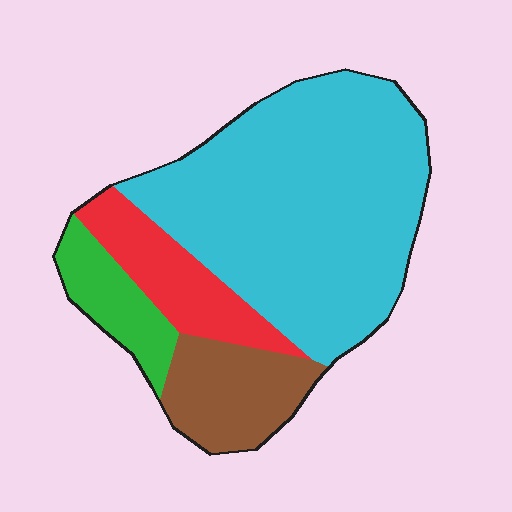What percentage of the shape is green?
Green takes up less than a quarter of the shape.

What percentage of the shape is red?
Red covers about 15% of the shape.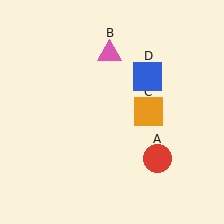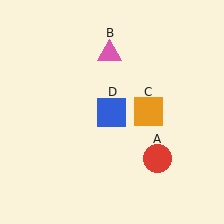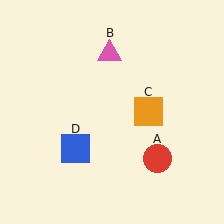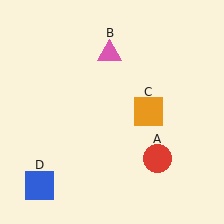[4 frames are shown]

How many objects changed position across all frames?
1 object changed position: blue square (object D).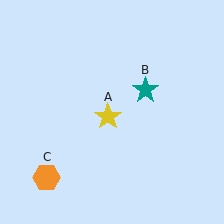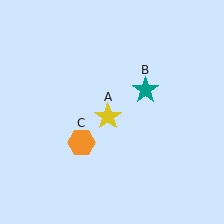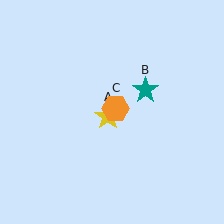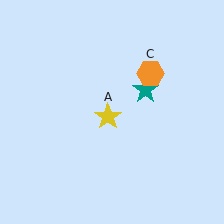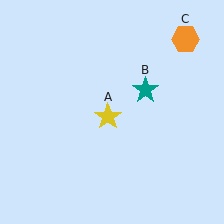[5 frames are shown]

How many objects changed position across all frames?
1 object changed position: orange hexagon (object C).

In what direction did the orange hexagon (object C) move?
The orange hexagon (object C) moved up and to the right.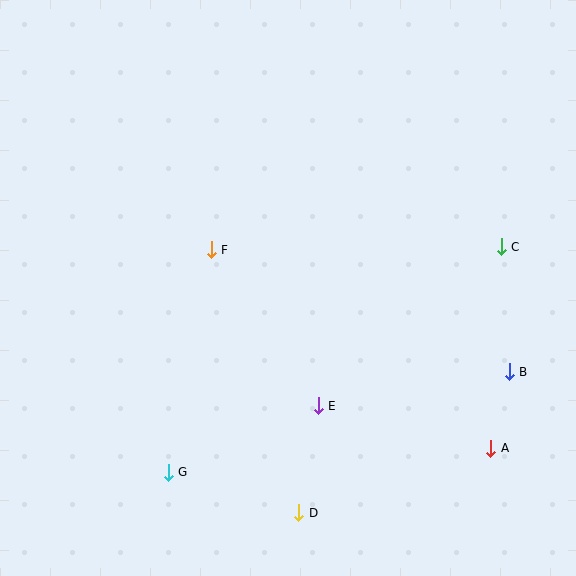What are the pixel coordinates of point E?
Point E is at (318, 406).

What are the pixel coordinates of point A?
Point A is at (491, 448).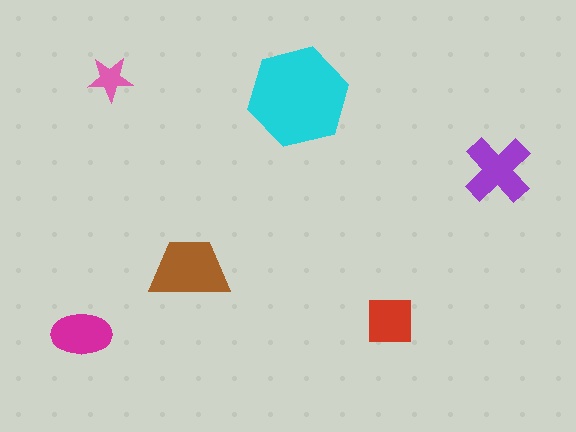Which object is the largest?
The cyan hexagon.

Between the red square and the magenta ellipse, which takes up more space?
The magenta ellipse.